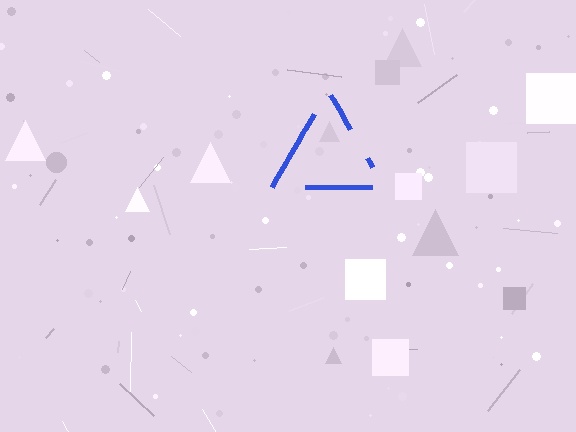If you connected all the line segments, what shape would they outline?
They would outline a triangle.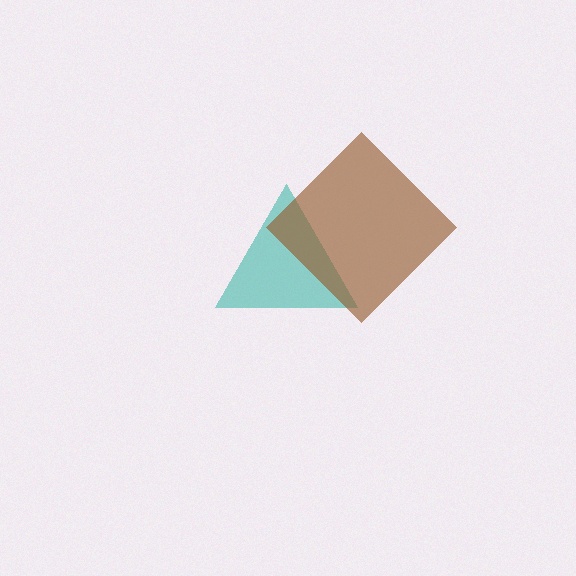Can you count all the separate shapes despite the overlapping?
Yes, there are 2 separate shapes.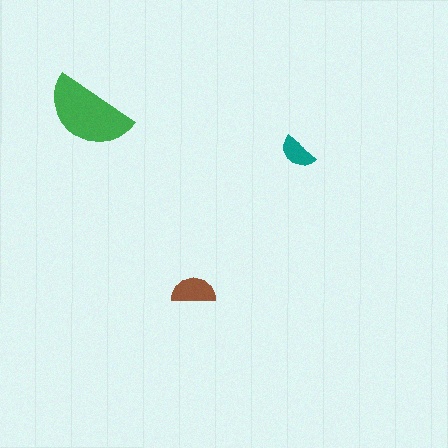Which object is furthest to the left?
The green semicircle is leftmost.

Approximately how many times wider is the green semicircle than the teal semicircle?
About 2.5 times wider.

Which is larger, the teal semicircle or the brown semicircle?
The brown one.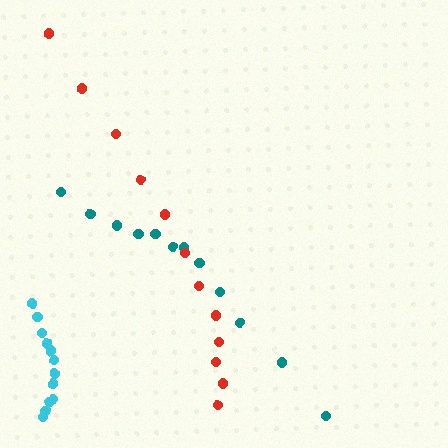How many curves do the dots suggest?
There are 3 distinct paths.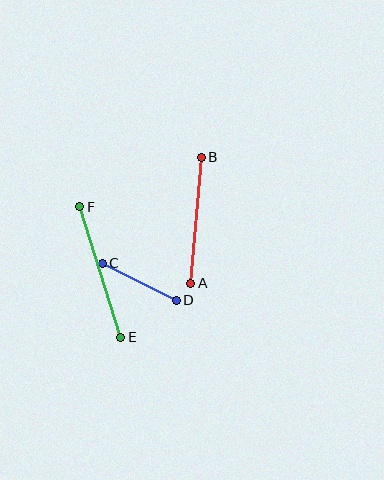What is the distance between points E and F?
The distance is approximately 137 pixels.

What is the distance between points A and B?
The distance is approximately 126 pixels.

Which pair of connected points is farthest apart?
Points E and F are farthest apart.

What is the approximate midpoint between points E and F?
The midpoint is at approximately (100, 272) pixels.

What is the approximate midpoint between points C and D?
The midpoint is at approximately (139, 282) pixels.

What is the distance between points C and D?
The distance is approximately 83 pixels.